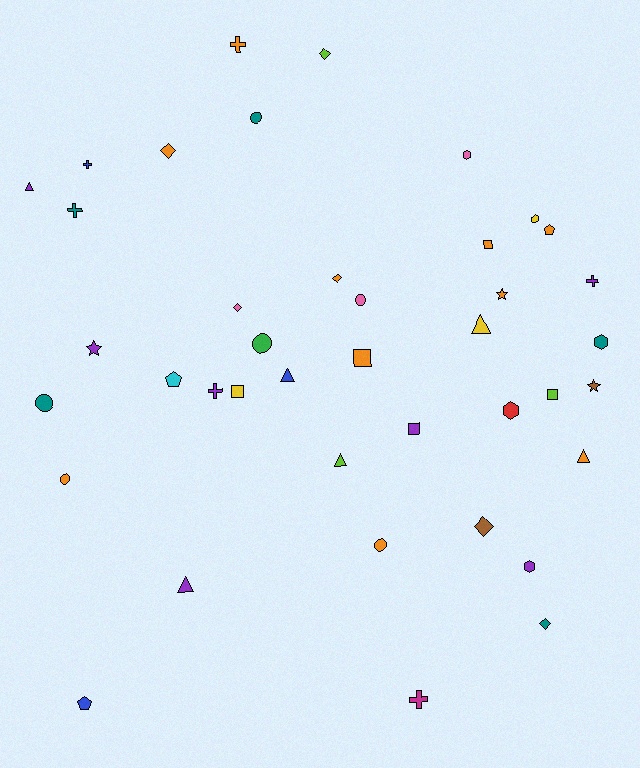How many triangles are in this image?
There are 6 triangles.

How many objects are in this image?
There are 40 objects.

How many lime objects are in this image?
There are 3 lime objects.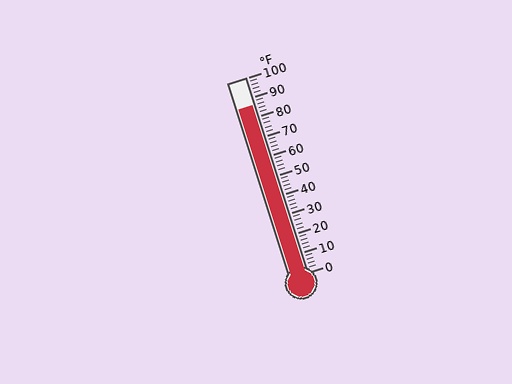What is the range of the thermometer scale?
The thermometer scale ranges from 0°F to 100°F.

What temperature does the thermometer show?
The thermometer shows approximately 86°F.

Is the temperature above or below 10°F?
The temperature is above 10°F.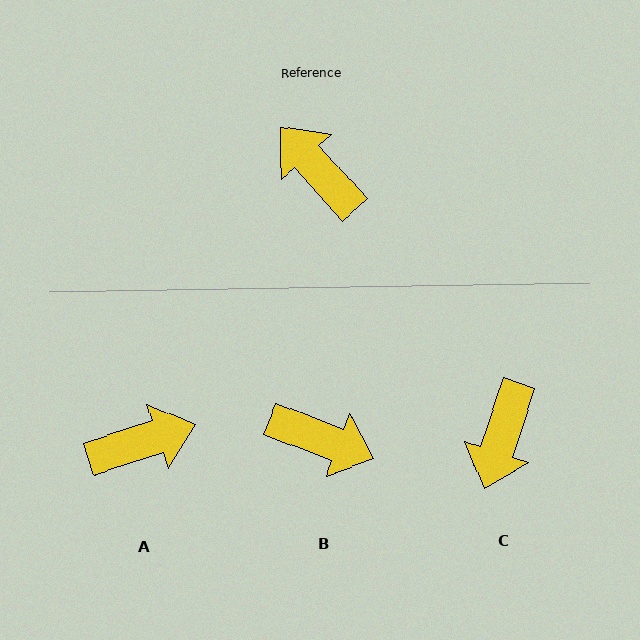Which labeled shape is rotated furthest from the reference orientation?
B, about 153 degrees away.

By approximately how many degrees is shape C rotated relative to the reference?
Approximately 120 degrees counter-clockwise.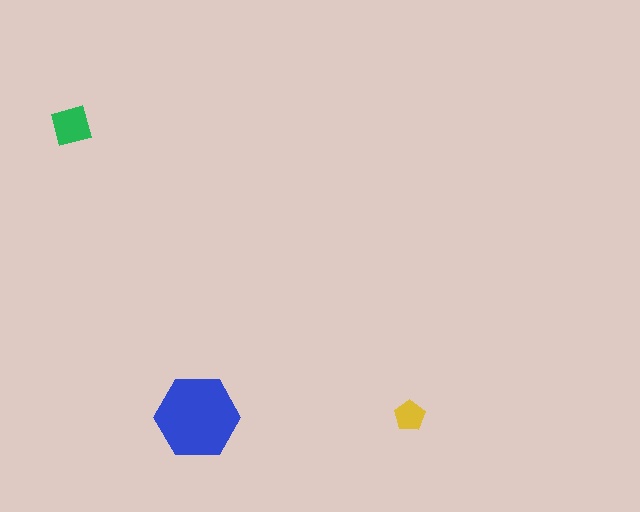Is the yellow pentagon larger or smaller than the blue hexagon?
Smaller.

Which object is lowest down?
The blue hexagon is bottommost.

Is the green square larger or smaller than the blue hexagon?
Smaller.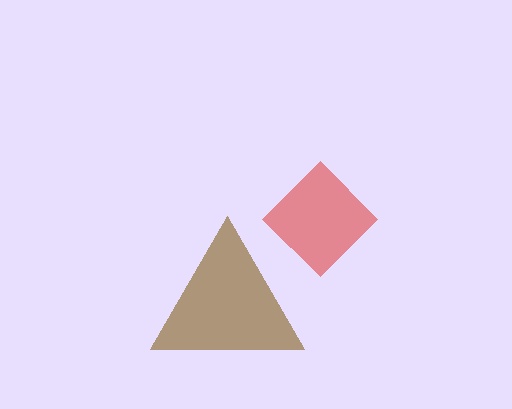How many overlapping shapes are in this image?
There are 2 overlapping shapes in the image.